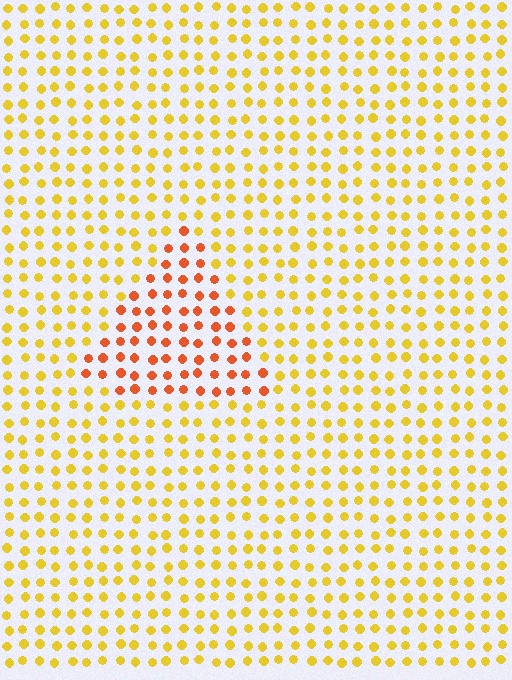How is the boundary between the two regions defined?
The boundary is defined purely by a slight shift in hue (about 37 degrees). Spacing, size, and orientation are identical on both sides.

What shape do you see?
I see a triangle.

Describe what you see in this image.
The image is filled with small yellow elements in a uniform arrangement. A triangle-shaped region is visible where the elements are tinted to a slightly different hue, forming a subtle color boundary.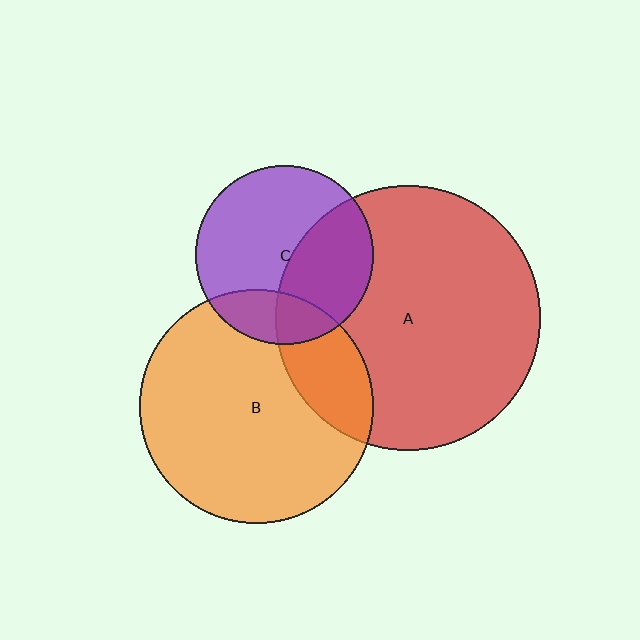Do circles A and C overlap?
Yes.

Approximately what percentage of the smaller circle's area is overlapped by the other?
Approximately 40%.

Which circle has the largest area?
Circle A (red).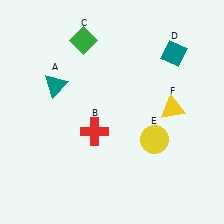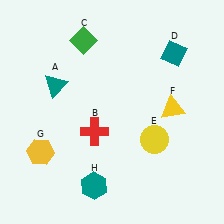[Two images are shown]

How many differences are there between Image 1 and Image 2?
There are 2 differences between the two images.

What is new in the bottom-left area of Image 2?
A teal hexagon (H) was added in the bottom-left area of Image 2.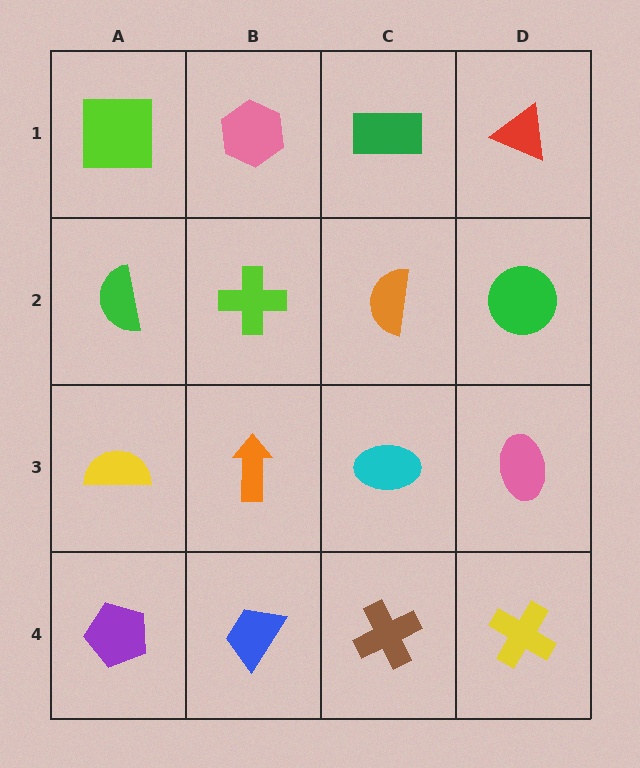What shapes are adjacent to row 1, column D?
A green circle (row 2, column D), a green rectangle (row 1, column C).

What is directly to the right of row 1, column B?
A green rectangle.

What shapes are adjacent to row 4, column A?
A yellow semicircle (row 3, column A), a blue trapezoid (row 4, column B).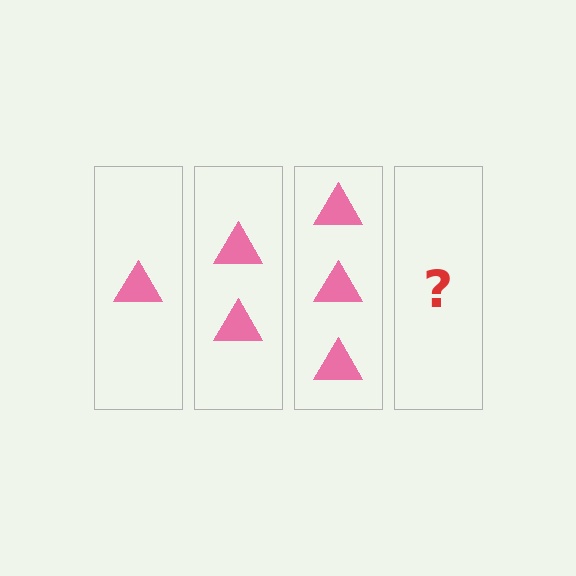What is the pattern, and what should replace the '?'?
The pattern is that each step adds one more triangle. The '?' should be 4 triangles.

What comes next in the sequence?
The next element should be 4 triangles.